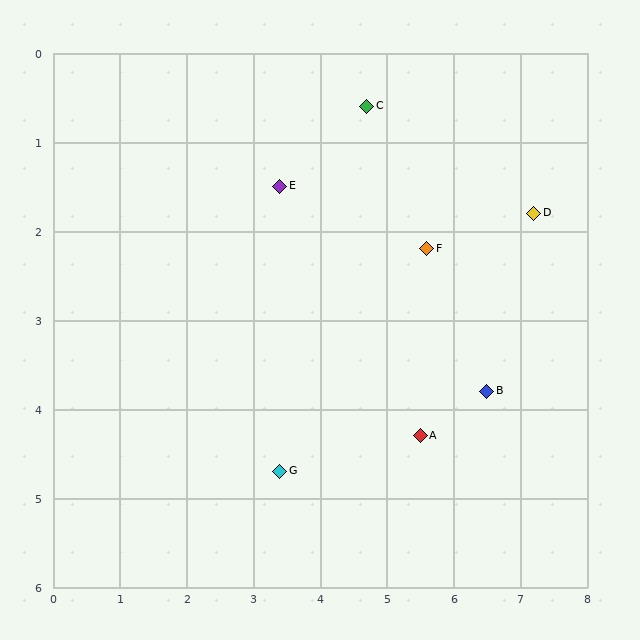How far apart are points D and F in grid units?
Points D and F are about 1.6 grid units apart.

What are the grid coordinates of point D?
Point D is at approximately (7.2, 1.8).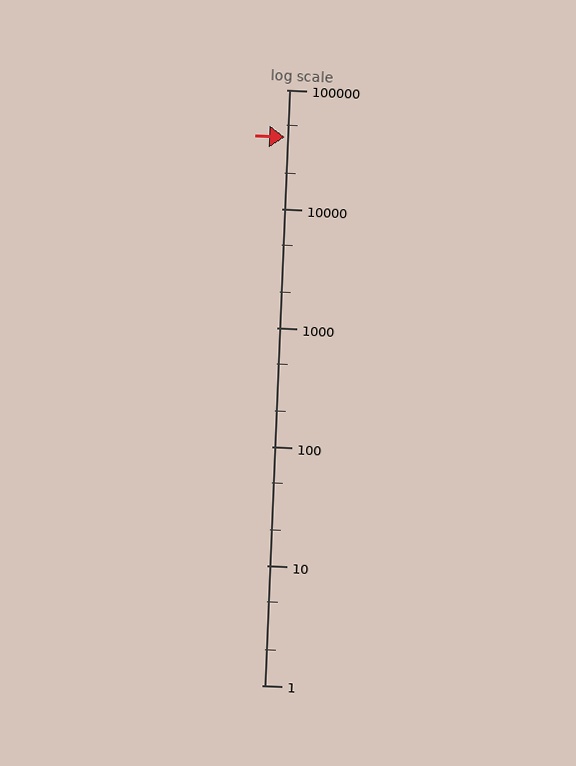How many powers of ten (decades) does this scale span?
The scale spans 5 decades, from 1 to 100000.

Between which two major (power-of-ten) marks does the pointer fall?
The pointer is between 10000 and 100000.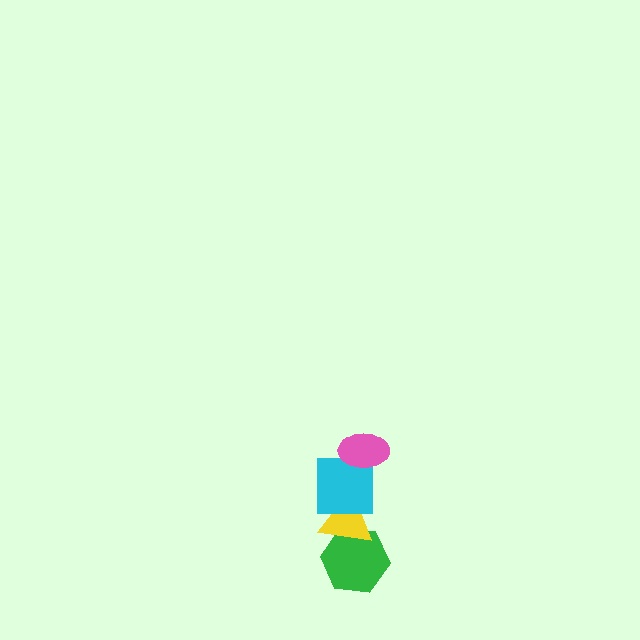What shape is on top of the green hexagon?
The yellow triangle is on top of the green hexagon.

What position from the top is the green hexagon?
The green hexagon is 4th from the top.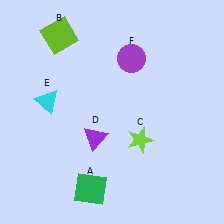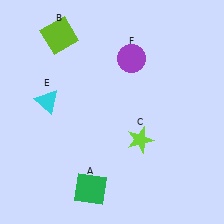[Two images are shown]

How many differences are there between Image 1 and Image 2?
There is 1 difference between the two images.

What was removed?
The purple triangle (D) was removed in Image 2.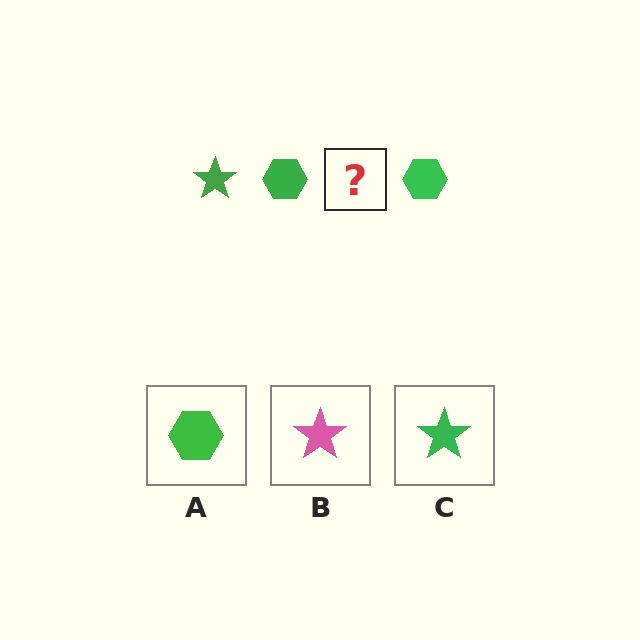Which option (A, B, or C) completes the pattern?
C.